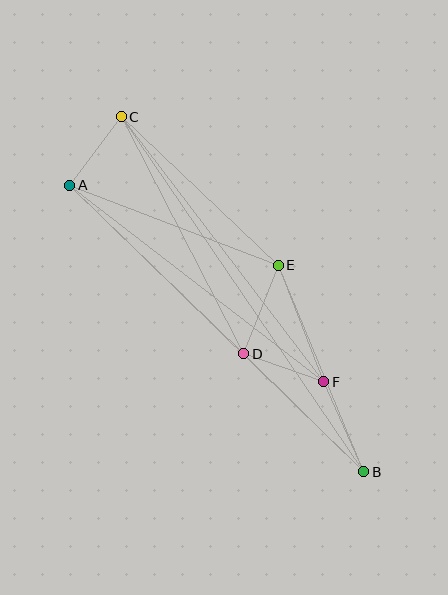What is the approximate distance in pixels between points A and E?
The distance between A and E is approximately 223 pixels.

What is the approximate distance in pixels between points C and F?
The distance between C and F is approximately 333 pixels.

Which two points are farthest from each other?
Points B and C are farthest from each other.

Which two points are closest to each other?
Points D and F are closest to each other.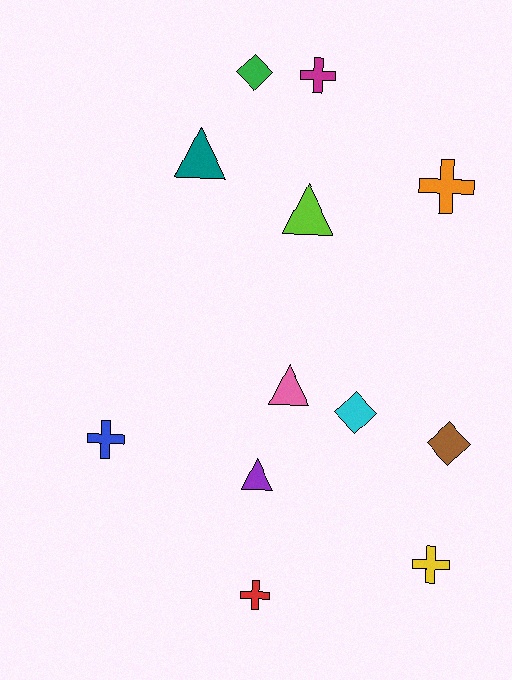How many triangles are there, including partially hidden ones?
There are 4 triangles.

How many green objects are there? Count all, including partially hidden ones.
There is 1 green object.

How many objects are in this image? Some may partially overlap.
There are 12 objects.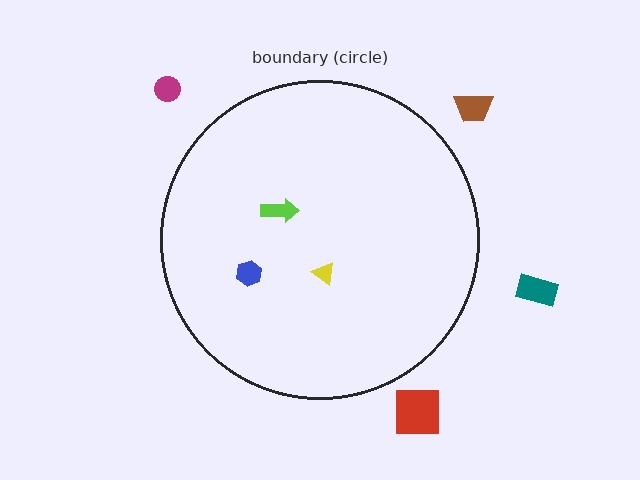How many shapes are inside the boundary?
3 inside, 4 outside.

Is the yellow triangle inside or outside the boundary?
Inside.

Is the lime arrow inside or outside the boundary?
Inside.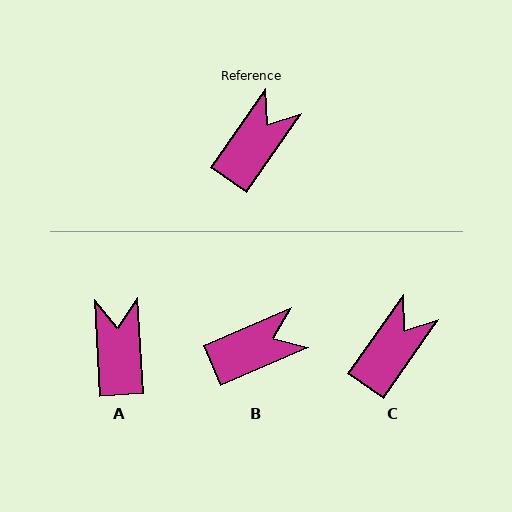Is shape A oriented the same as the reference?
No, it is off by about 38 degrees.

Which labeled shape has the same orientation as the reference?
C.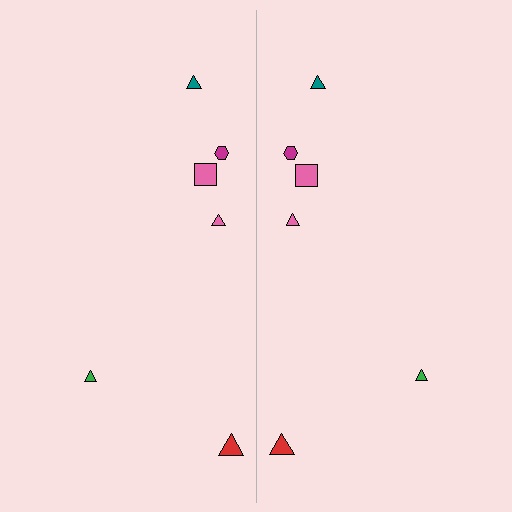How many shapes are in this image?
There are 12 shapes in this image.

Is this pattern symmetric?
Yes, this pattern has bilateral (reflection) symmetry.